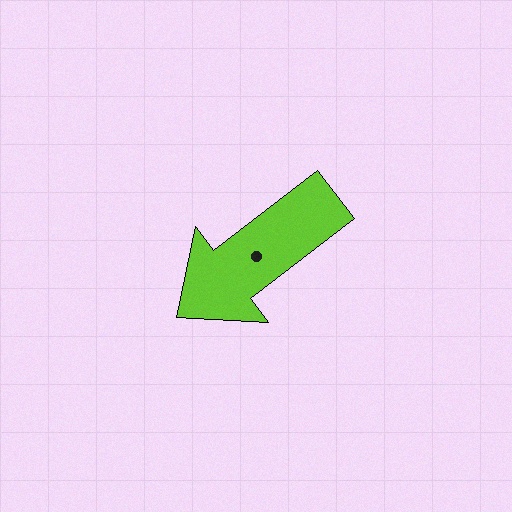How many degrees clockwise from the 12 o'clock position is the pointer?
Approximately 232 degrees.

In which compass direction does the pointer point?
Southwest.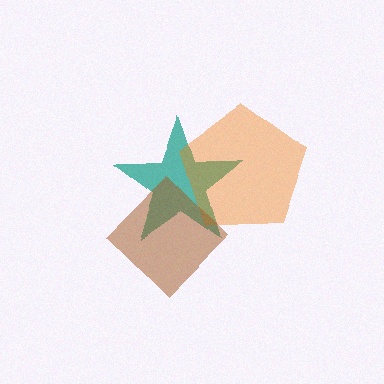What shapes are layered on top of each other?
The layered shapes are: a teal star, an orange pentagon, a brown diamond.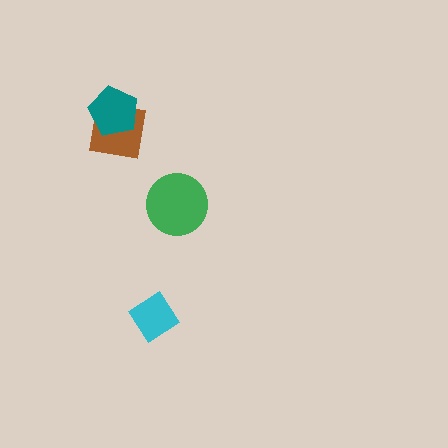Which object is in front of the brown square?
The teal pentagon is in front of the brown square.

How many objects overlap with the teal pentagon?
1 object overlaps with the teal pentagon.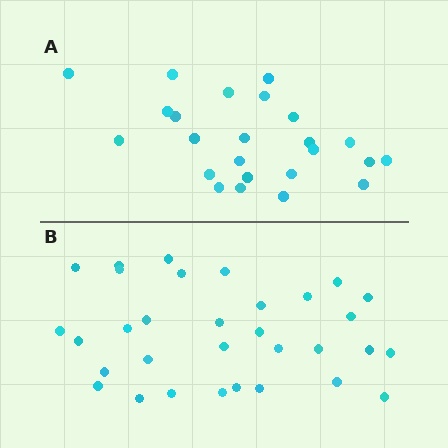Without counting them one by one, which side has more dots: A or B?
Region B (the bottom region) has more dots.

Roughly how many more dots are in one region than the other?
Region B has roughly 8 or so more dots than region A.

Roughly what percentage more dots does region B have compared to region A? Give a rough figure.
About 35% more.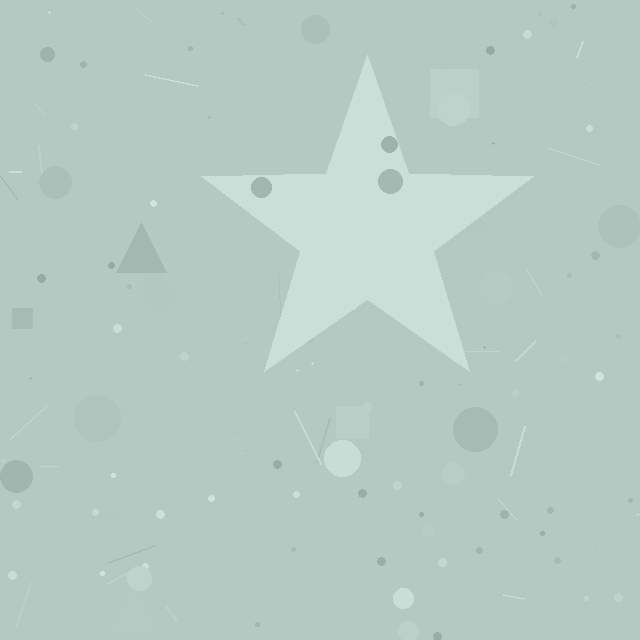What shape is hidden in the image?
A star is hidden in the image.